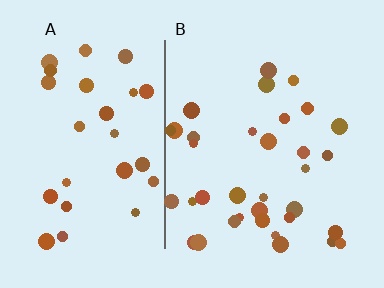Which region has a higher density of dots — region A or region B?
B (the right).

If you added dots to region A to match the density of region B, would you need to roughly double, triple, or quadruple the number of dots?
Approximately double.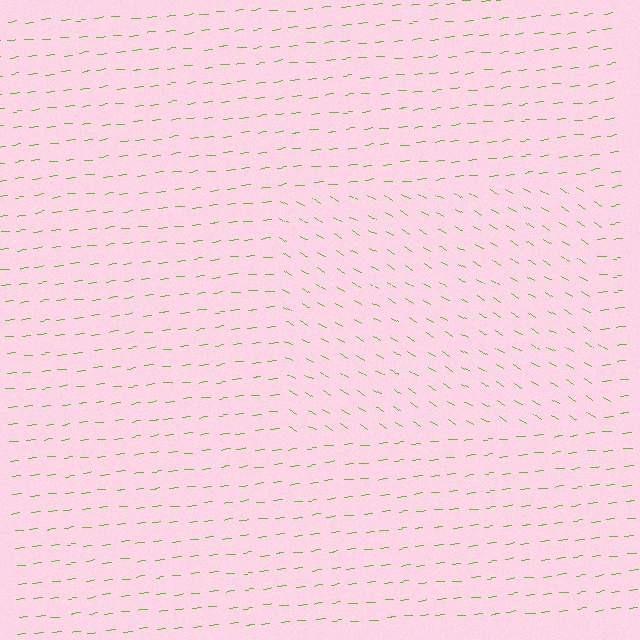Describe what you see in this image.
The image is filled with small lime line segments. A rectangle region in the image has lines oriented differently from the surrounding lines, creating a visible texture boundary.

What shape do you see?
I see a rectangle.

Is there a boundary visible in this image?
Yes, there is a texture boundary formed by a change in line orientation.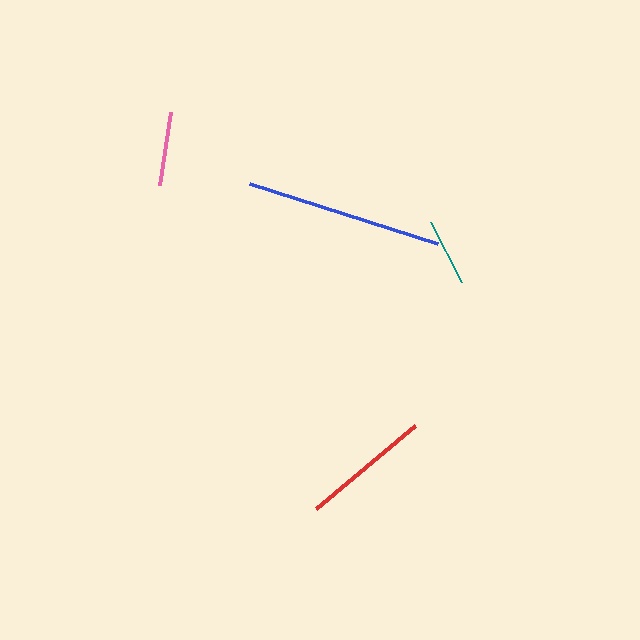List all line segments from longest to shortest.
From longest to shortest: blue, red, pink, teal.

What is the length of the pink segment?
The pink segment is approximately 74 pixels long.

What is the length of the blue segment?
The blue segment is approximately 197 pixels long.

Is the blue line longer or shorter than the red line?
The blue line is longer than the red line.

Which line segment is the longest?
The blue line is the longest at approximately 197 pixels.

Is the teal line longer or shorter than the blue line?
The blue line is longer than the teal line.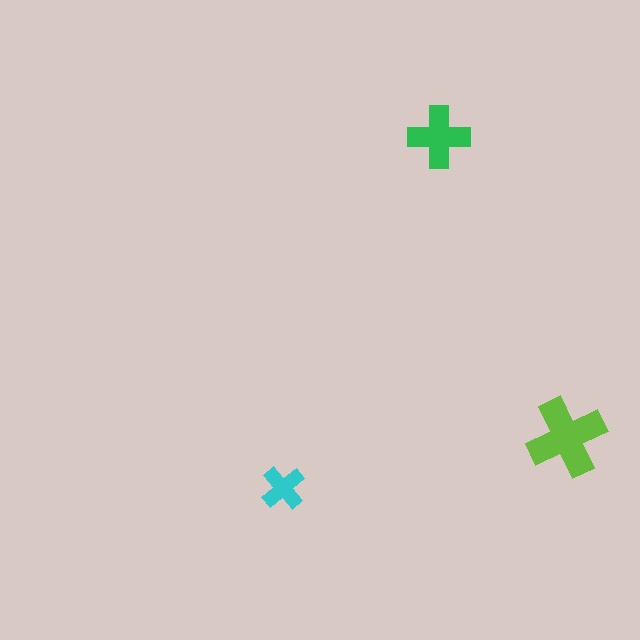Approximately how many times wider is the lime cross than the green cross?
About 1.5 times wider.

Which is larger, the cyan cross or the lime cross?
The lime one.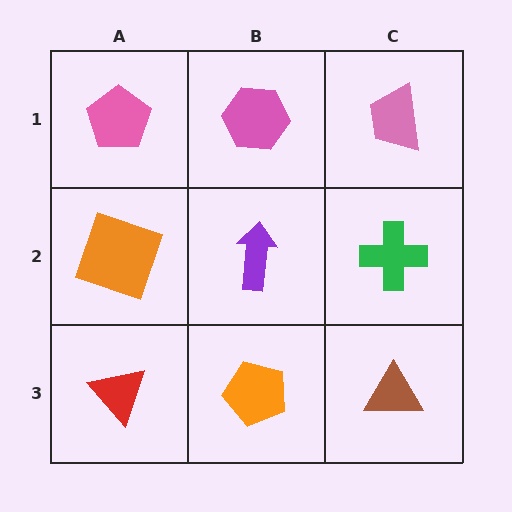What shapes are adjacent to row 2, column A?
A pink pentagon (row 1, column A), a red triangle (row 3, column A), a purple arrow (row 2, column B).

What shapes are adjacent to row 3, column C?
A green cross (row 2, column C), an orange pentagon (row 3, column B).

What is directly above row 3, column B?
A purple arrow.